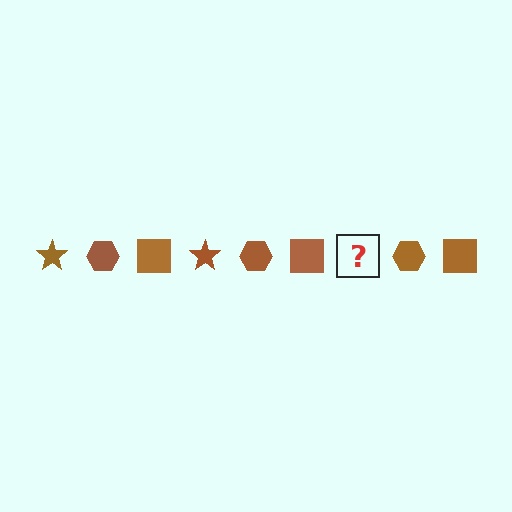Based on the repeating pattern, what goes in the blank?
The blank should be a brown star.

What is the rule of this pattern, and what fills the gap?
The rule is that the pattern cycles through star, hexagon, square shapes in brown. The gap should be filled with a brown star.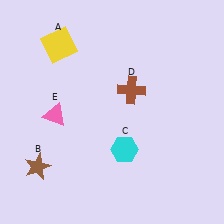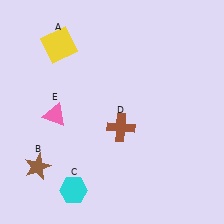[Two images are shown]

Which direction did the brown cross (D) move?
The brown cross (D) moved down.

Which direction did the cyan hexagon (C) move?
The cyan hexagon (C) moved left.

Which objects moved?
The objects that moved are: the cyan hexagon (C), the brown cross (D).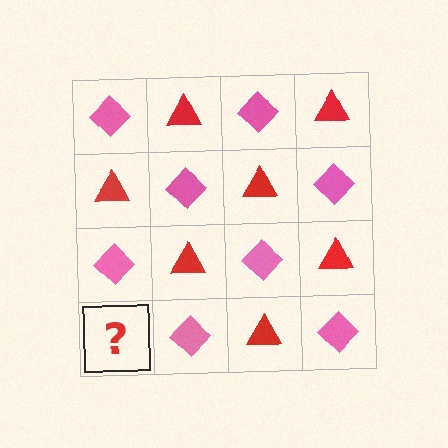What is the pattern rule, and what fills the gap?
The rule is that it alternates pink diamond and red triangle in a checkerboard pattern. The gap should be filled with a red triangle.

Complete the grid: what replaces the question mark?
The question mark should be replaced with a red triangle.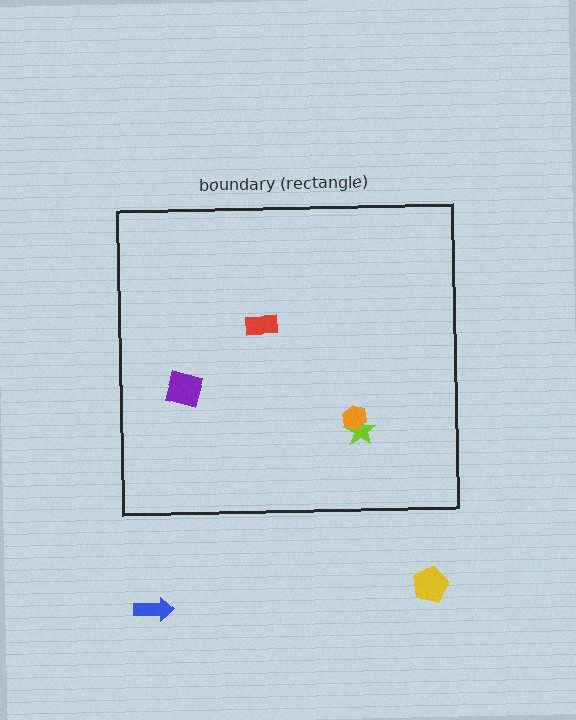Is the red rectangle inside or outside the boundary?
Inside.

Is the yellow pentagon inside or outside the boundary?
Outside.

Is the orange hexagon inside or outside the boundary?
Inside.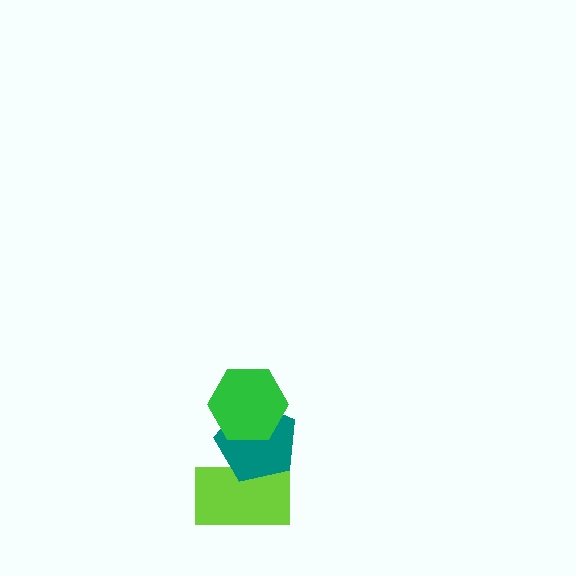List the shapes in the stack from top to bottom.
From top to bottom: the green hexagon, the teal pentagon, the lime rectangle.